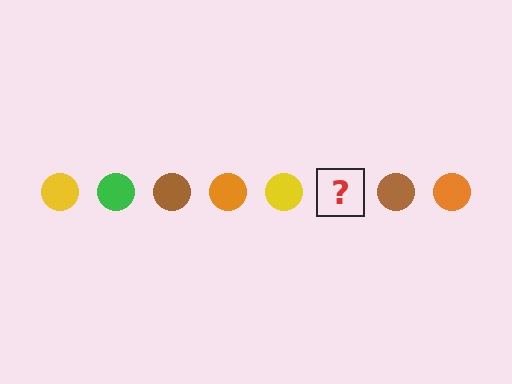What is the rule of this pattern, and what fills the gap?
The rule is that the pattern cycles through yellow, green, brown, orange circles. The gap should be filled with a green circle.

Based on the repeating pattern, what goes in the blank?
The blank should be a green circle.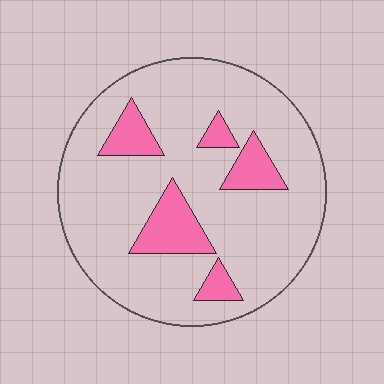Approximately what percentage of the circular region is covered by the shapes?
Approximately 15%.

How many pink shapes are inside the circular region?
5.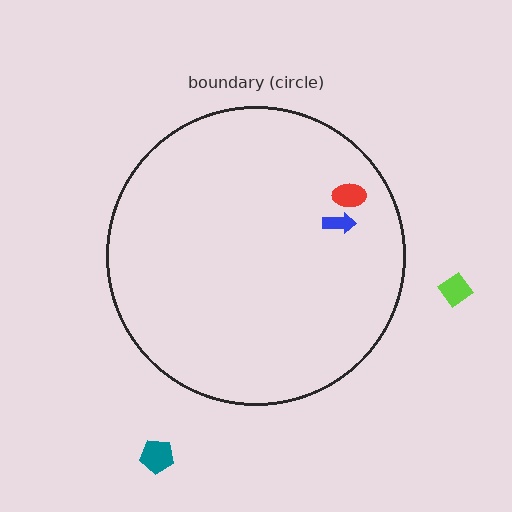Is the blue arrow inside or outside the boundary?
Inside.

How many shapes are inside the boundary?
2 inside, 2 outside.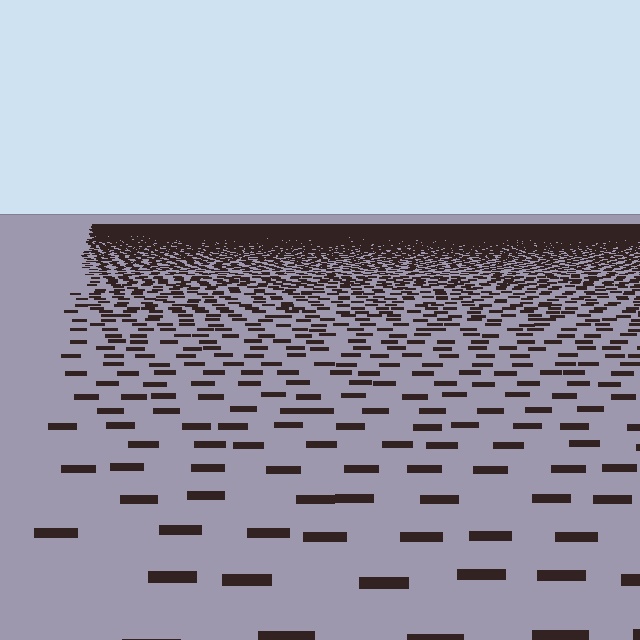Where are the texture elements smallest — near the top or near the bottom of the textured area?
Near the top.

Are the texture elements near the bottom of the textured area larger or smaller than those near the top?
Larger. Near the bottom, elements are closer to the viewer and appear at a bigger on-screen size.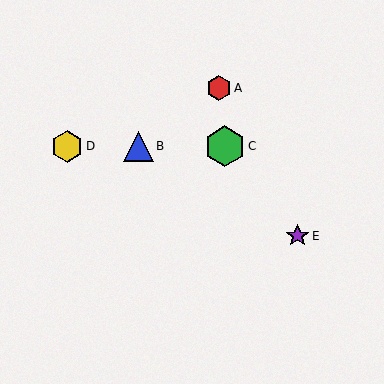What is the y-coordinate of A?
Object A is at y≈88.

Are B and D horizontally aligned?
Yes, both are at y≈146.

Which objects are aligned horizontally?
Objects B, C, D are aligned horizontally.